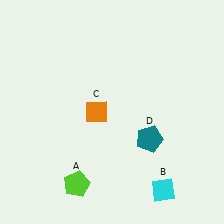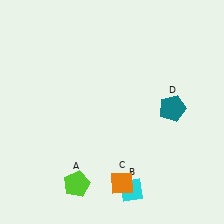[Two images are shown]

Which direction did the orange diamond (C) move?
The orange diamond (C) moved down.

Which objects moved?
The objects that moved are: the cyan diamond (B), the orange diamond (C), the teal pentagon (D).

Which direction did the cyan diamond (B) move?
The cyan diamond (B) moved left.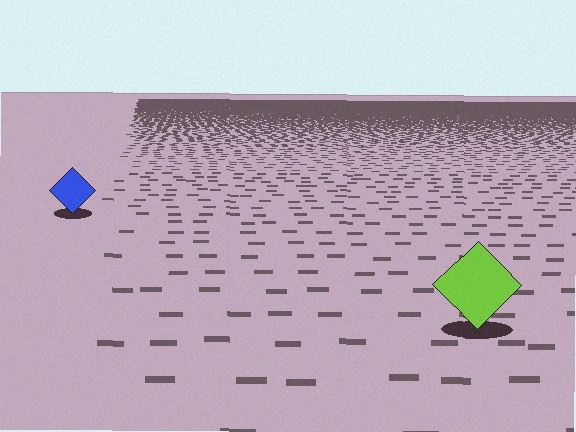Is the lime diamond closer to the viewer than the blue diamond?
Yes. The lime diamond is closer — you can tell from the texture gradient: the ground texture is coarser near it.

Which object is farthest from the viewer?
The blue diamond is farthest from the viewer. It appears smaller and the ground texture around it is denser.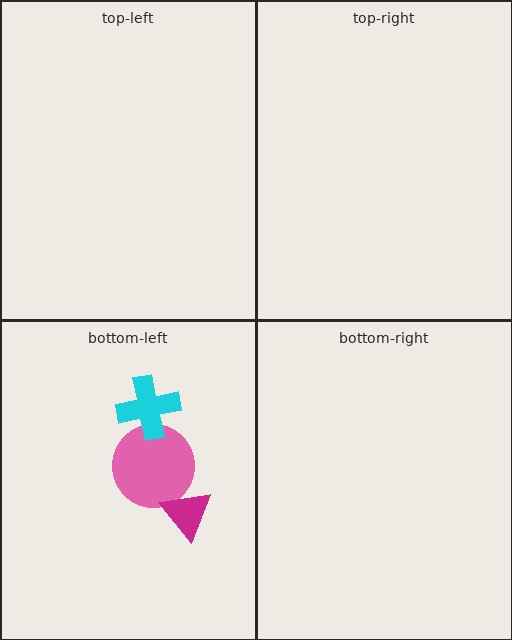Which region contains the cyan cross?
The bottom-left region.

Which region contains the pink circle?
The bottom-left region.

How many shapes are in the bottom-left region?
3.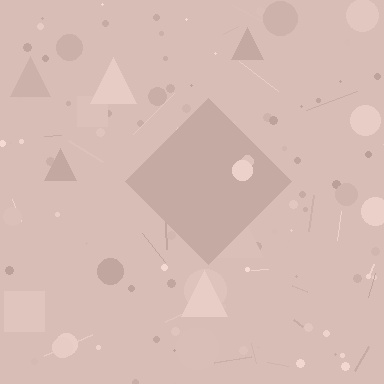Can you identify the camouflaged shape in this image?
The camouflaged shape is a diamond.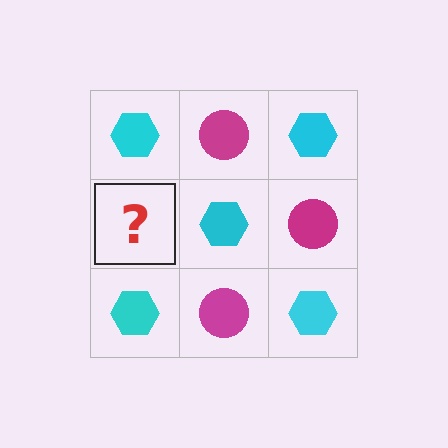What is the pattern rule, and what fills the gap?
The rule is that it alternates cyan hexagon and magenta circle in a checkerboard pattern. The gap should be filled with a magenta circle.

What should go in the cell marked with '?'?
The missing cell should contain a magenta circle.